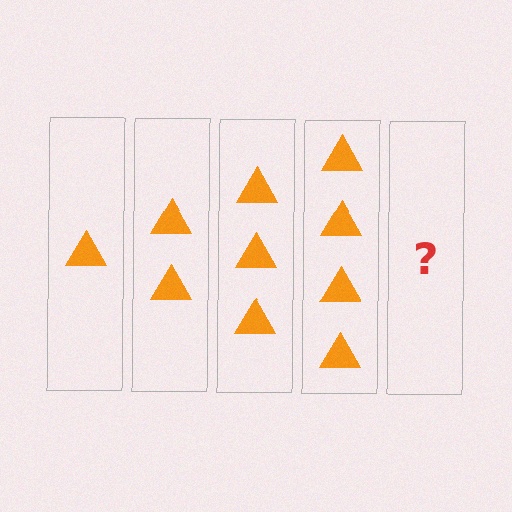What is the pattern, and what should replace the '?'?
The pattern is that each step adds one more triangle. The '?' should be 5 triangles.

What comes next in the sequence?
The next element should be 5 triangles.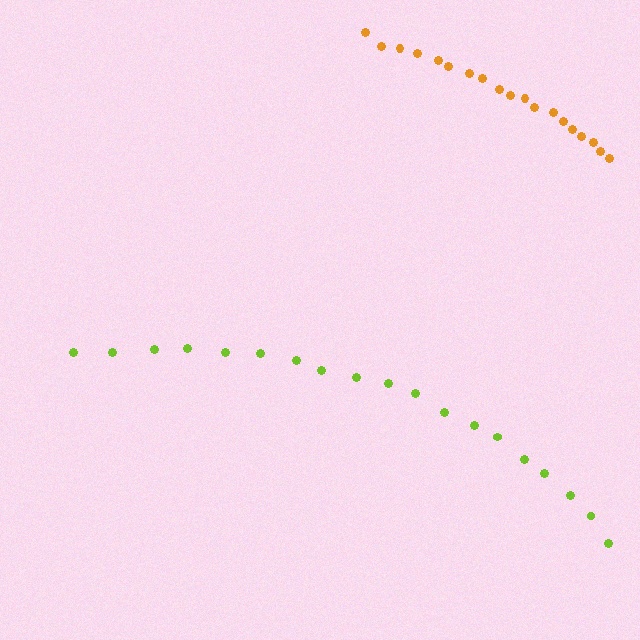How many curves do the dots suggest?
There are 2 distinct paths.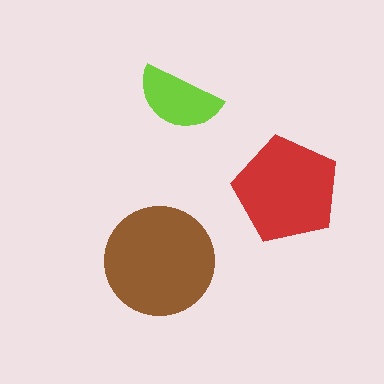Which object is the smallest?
The lime semicircle.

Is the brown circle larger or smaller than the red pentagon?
Larger.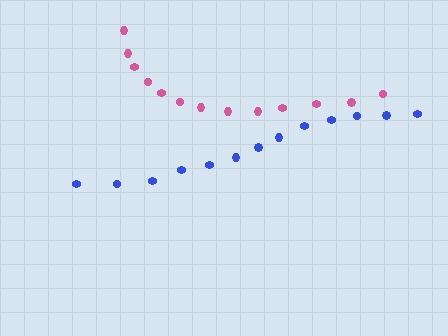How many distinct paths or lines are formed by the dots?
There are 2 distinct paths.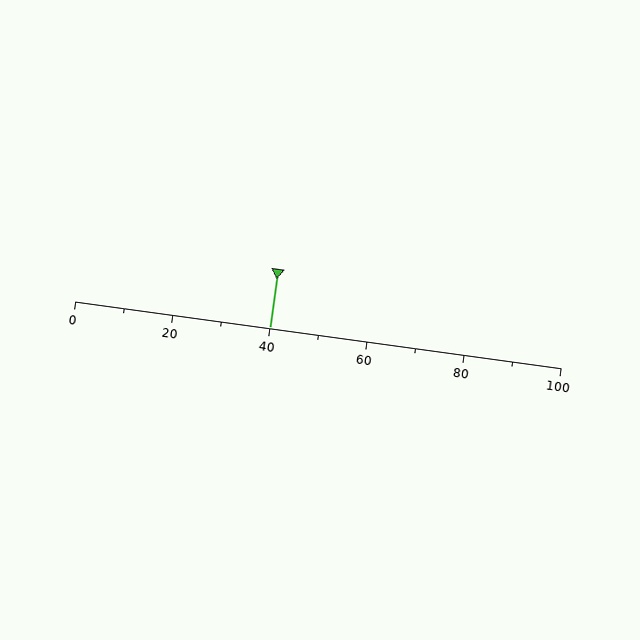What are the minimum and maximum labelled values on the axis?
The axis runs from 0 to 100.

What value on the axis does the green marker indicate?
The marker indicates approximately 40.